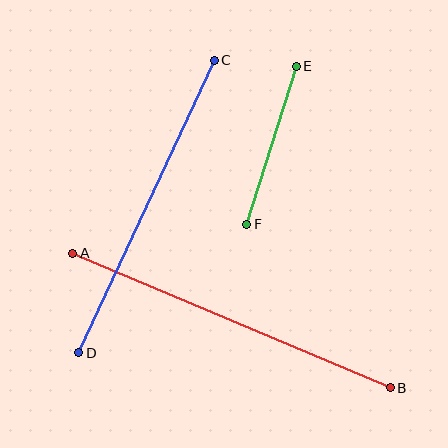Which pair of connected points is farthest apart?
Points A and B are farthest apart.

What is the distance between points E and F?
The distance is approximately 165 pixels.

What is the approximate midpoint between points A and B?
The midpoint is at approximately (231, 321) pixels.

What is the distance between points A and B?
The distance is approximately 345 pixels.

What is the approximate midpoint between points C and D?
The midpoint is at approximately (147, 206) pixels.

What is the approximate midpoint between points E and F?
The midpoint is at approximately (271, 145) pixels.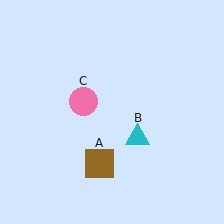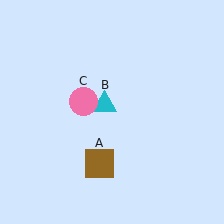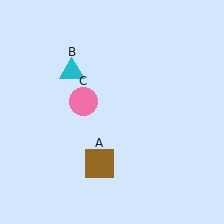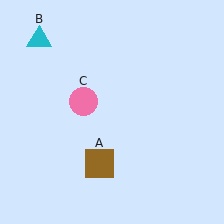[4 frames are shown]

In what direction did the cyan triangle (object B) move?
The cyan triangle (object B) moved up and to the left.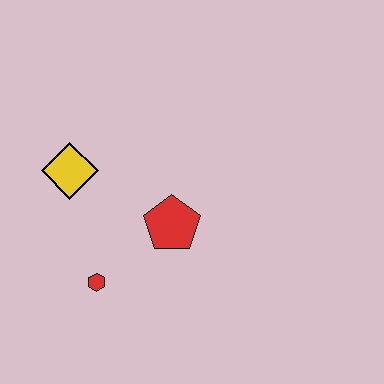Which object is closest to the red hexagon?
The red pentagon is closest to the red hexagon.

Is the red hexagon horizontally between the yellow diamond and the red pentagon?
Yes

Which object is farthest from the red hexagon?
The yellow diamond is farthest from the red hexagon.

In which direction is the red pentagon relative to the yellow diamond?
The red pentagon is to the right of the yellow diamond.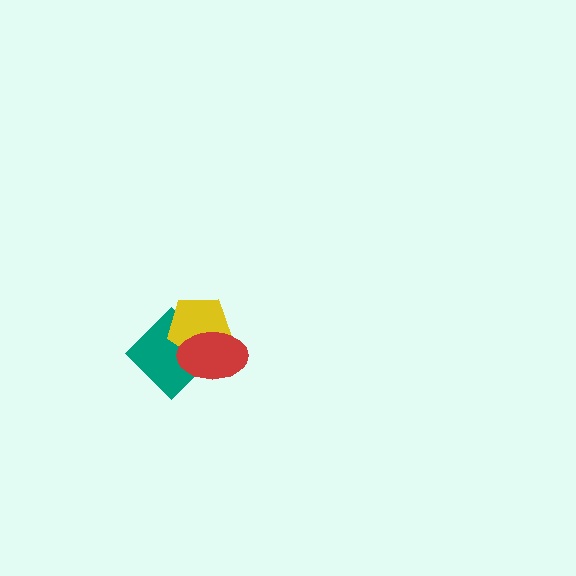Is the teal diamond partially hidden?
Yes, it is partially covered by another shape.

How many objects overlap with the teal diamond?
2 objects overlap with the teal diamond.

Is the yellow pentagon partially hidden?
Yes, it is partially covered by another shape.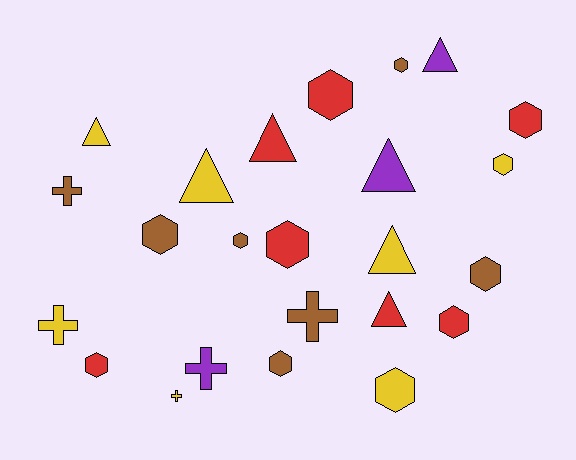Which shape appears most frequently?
Hexagon, with 12 objects.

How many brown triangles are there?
There are no brown triangles.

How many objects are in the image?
There are 24 objects.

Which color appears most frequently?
Brown, with 7 objects.